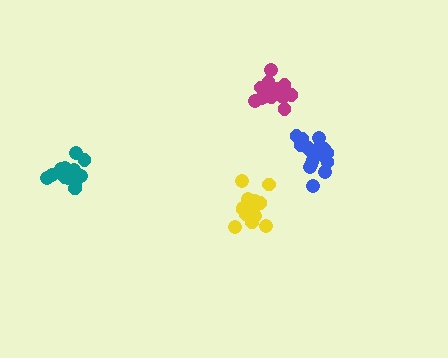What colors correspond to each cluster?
The clusters are colored: magenta, blue, yellow, teal.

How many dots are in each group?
Group 1: 15 dots, Group 2: 17 dots, Group 3: 16 dots, Group 4: 15 dots (63 total).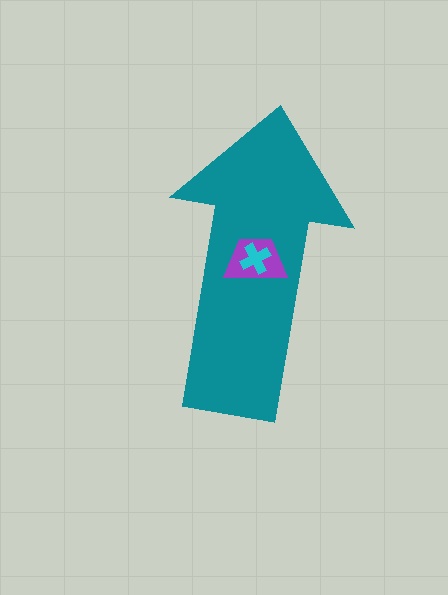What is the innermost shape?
The cyan cross.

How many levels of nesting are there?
3.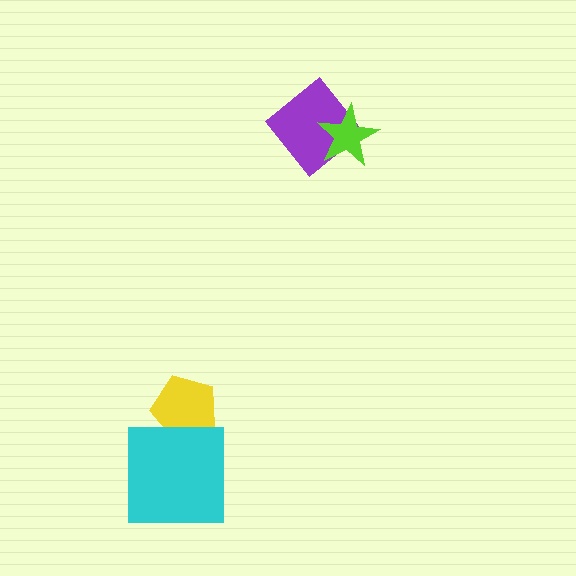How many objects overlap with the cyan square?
1 object overlaps with the cyan square.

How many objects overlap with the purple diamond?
1 object overlaps with the purple diamond.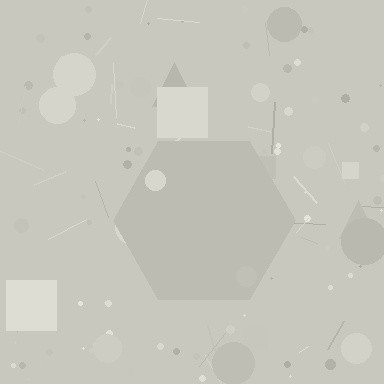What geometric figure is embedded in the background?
A hexagon is embedded in the background.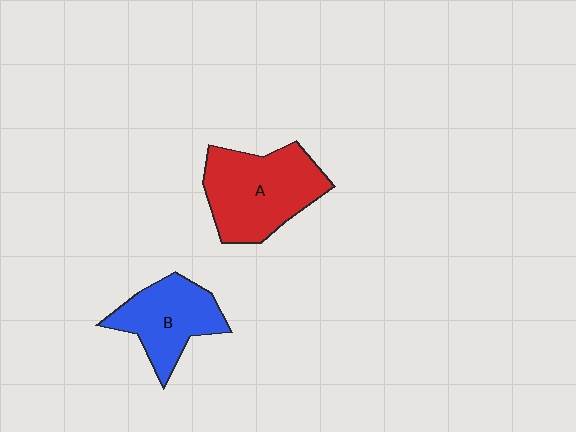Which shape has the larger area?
Shape A (red).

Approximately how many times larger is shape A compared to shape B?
Approximately 1.4 times.